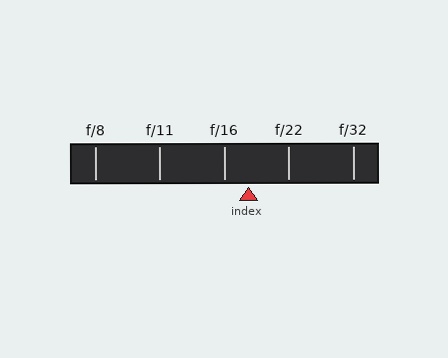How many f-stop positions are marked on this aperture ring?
There are 5 f-stop positions marked.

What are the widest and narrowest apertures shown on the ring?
The widest aperture shown is f/8 and the narrowest is f/32.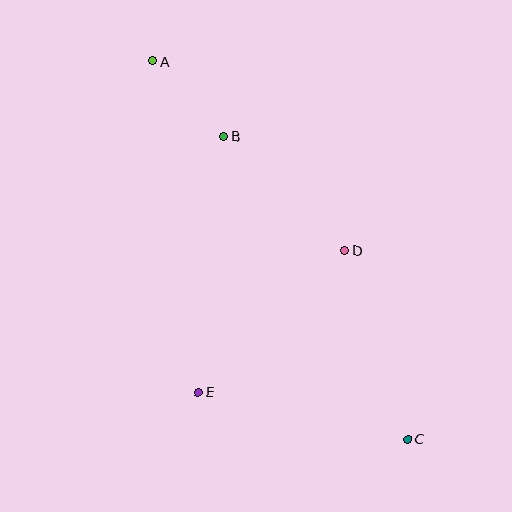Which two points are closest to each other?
Points A and B are closest to each other.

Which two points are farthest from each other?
Points A and C are farthest from each other.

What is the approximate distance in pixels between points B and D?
The distance between B and D is approximately 167 pixels.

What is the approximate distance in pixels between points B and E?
The distance between B and E is approximately 257 pixels.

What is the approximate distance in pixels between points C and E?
The distance between C and E is approximately 215 pixels.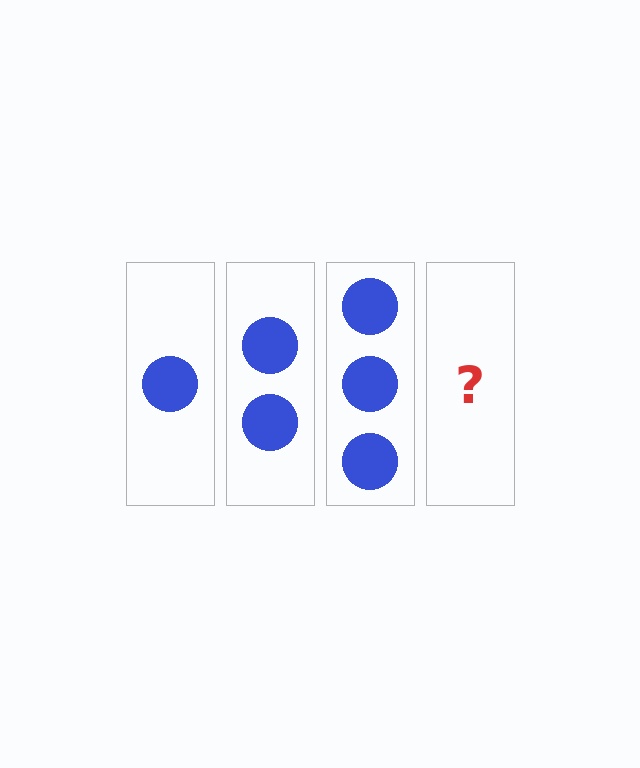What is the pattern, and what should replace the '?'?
The pattern is that each step adds one more circle. The '?' should be 4 circles.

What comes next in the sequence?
The next element should be 4 circles.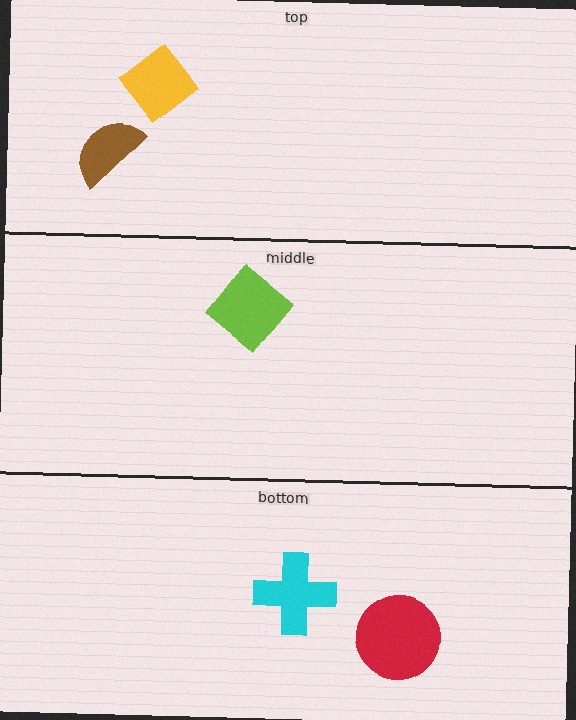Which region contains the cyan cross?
The bottom region.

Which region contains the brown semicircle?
The top region.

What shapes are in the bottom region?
The cyan cross, the red circle.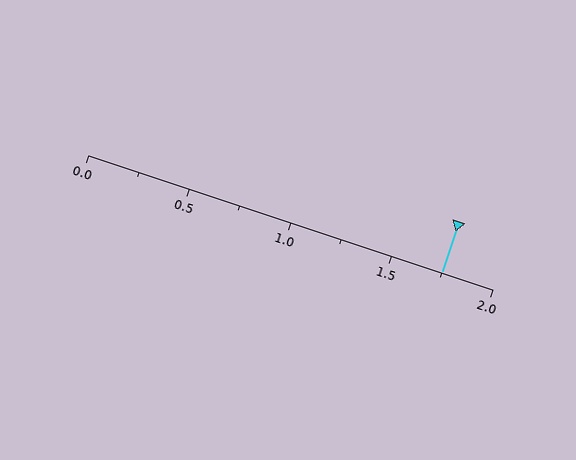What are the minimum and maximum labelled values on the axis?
The axis runs from 0.0 to 2.0.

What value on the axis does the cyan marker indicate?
The marker indicates approximately 1.75.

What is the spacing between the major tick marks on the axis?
The major ticks are spaced 0.5 apart.